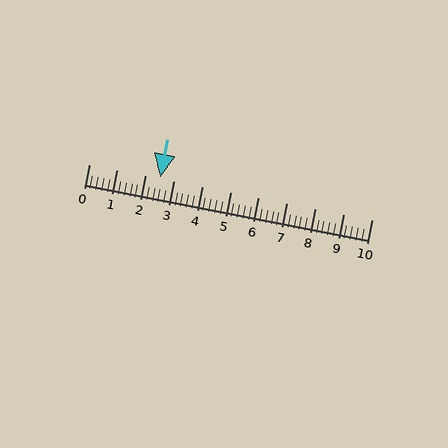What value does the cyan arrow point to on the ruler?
The cyan arrow points to approximately 2.5.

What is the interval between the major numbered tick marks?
The major tick marks are spaced 1 units apart.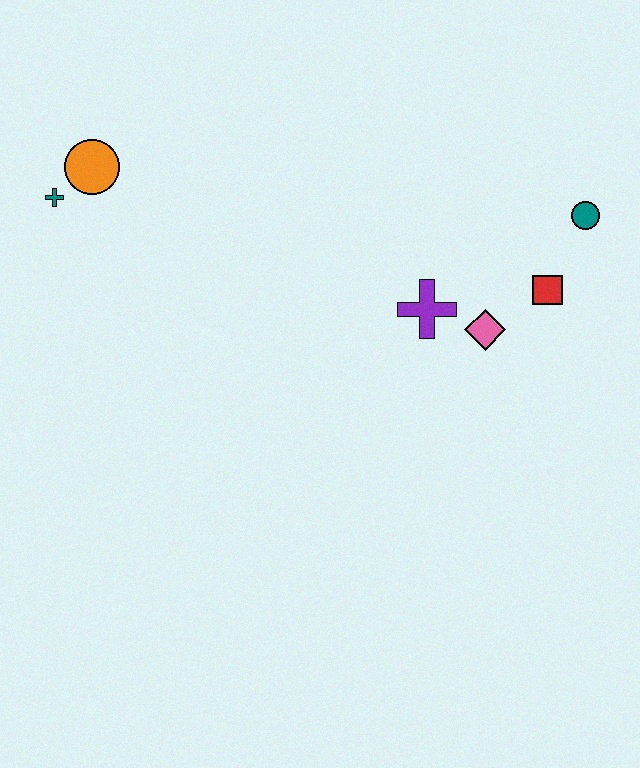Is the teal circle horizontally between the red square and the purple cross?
No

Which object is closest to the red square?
The pink diamond is closest to the red square.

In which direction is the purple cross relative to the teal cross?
The purple cross is to the right of the teal cross.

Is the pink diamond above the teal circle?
No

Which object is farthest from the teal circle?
The teal cross is farthest from the teal circle.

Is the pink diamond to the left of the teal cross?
No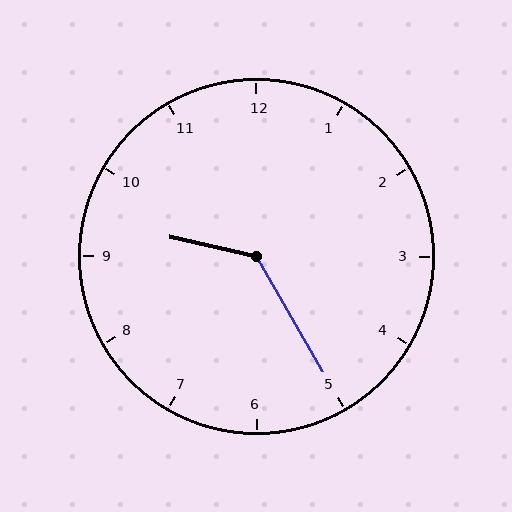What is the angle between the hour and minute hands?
Approximately 132 degrees.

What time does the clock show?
9:25.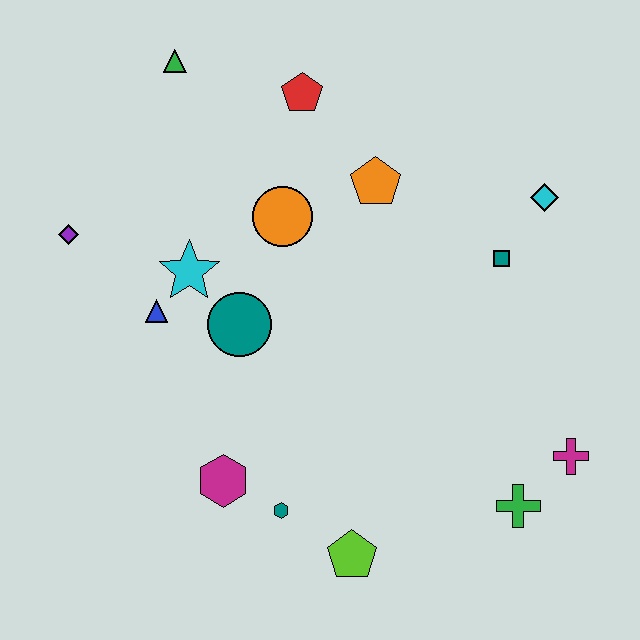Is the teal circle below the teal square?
Yes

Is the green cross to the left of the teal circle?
No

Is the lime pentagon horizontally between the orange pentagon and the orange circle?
Yes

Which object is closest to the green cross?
The magenta cross is closest to the green cross.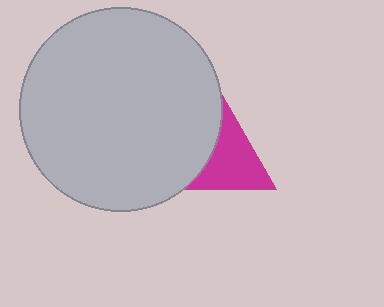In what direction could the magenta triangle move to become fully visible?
The magenta triangle could move right. That would shift it out from behind the light gray circle entirely.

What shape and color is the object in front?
The object in front is a light gray circle.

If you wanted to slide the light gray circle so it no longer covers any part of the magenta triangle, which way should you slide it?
Slide it left — that is the most direct way to separate the two shapes.